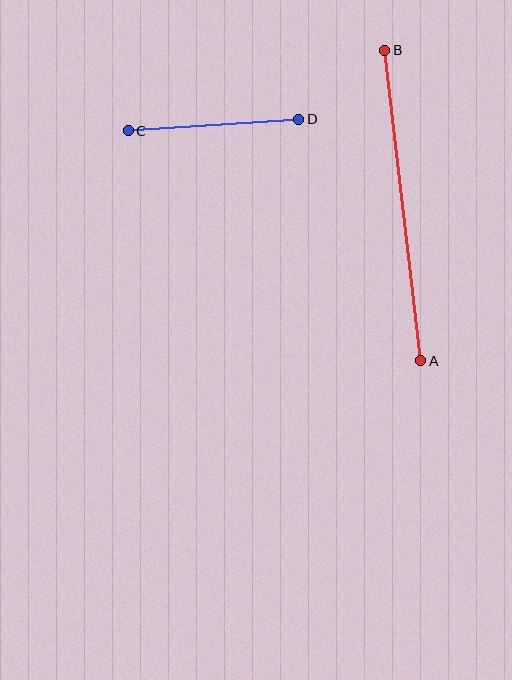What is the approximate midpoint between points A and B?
The midpoint is at approximately (403, 205) pixels.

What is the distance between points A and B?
The distance is approximately 313 pixels.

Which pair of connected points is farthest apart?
Points A and B are farthest apart.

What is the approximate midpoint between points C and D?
The midpoint is at approximately (213, 125) pixels.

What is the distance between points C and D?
The distance is approximately 171 pixels.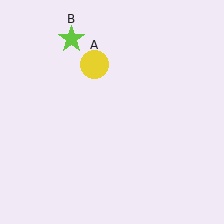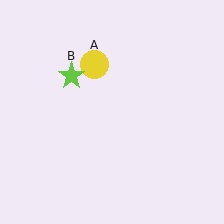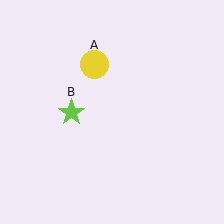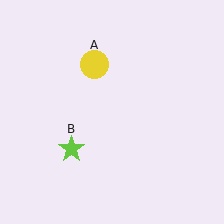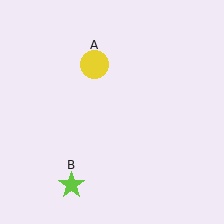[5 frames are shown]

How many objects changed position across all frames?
1 object changed position: lime star (object B).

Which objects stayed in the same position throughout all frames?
Yellow circle (object A) remained stationary.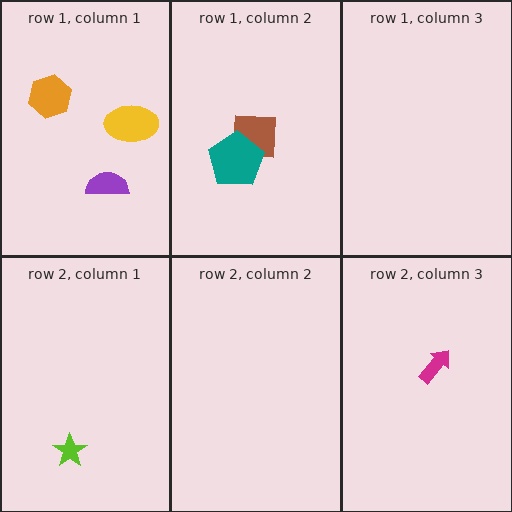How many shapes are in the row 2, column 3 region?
1.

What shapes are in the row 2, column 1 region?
The lime star.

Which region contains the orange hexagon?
The row 1, column 1 region.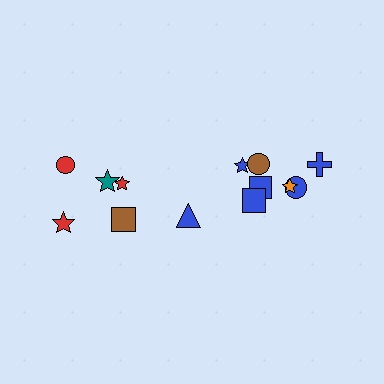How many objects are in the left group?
There are 5 objects.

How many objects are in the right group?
There are 8 objects.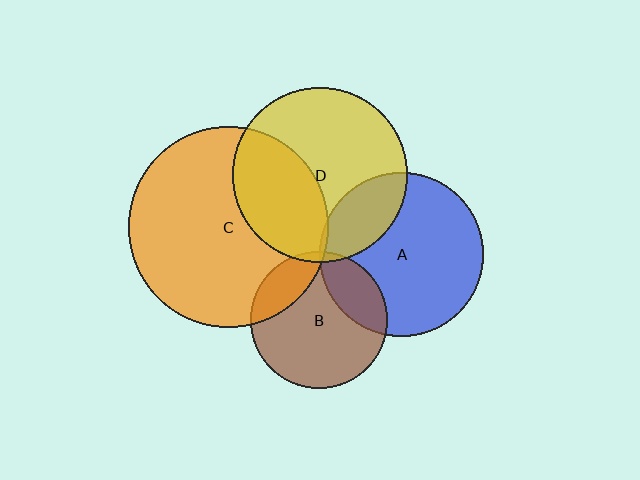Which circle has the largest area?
Circle C (orange).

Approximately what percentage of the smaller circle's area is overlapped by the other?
Approximately 20%.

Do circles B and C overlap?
Yes.